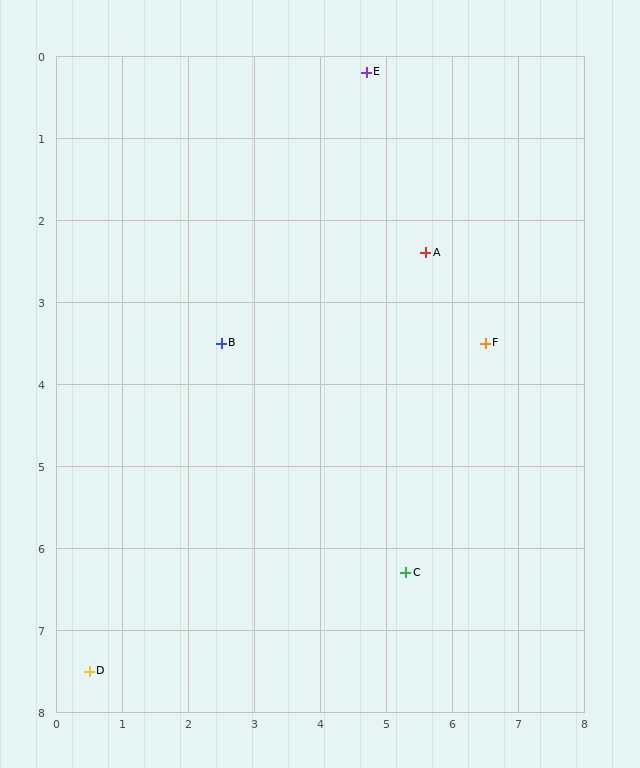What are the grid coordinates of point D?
Point D is at approximately (0.5, 7.5).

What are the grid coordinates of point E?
Point E is at approximately (4.7, 0.2).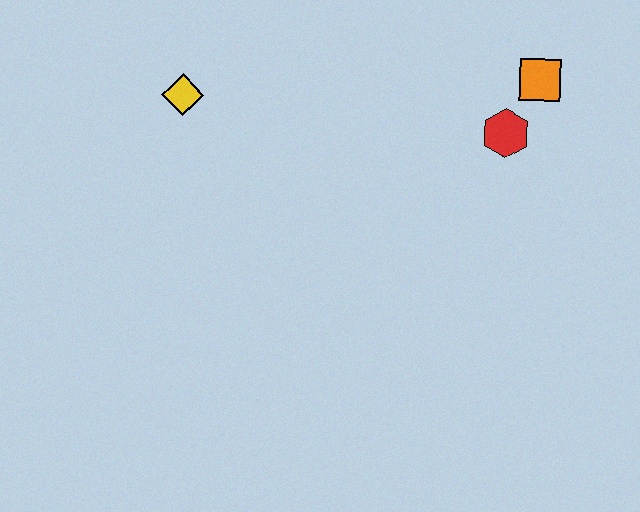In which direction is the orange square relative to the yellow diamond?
The orange square is to the right of the yellow diamond.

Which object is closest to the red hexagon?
The orange square is closest to the red hexagon.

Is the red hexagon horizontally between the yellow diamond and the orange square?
Yes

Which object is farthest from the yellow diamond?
The orange square is farthest from the yellow diamond.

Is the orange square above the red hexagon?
Yes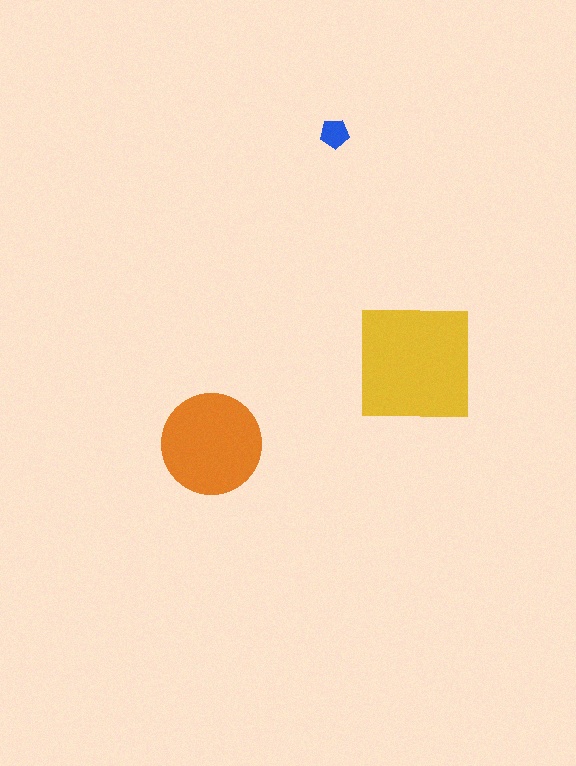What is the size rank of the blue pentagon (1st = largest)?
3rd.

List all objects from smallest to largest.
The blue pentagon, the orange circle, the yellow square.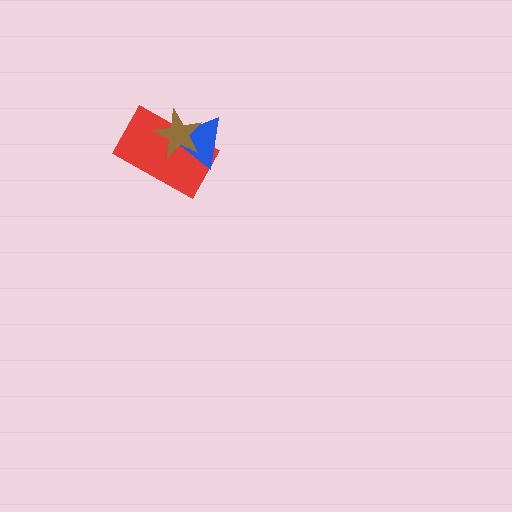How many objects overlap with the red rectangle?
2 objects overlap with the red rectangle.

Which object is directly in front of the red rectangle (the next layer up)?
The blue triangle is directly in front of the red rectangle.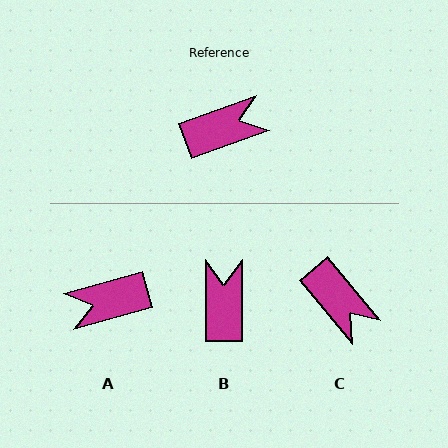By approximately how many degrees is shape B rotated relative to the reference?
Approximately 70 degrees counter-clockwise.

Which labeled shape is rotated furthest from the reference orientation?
A, about 176 degrees away.